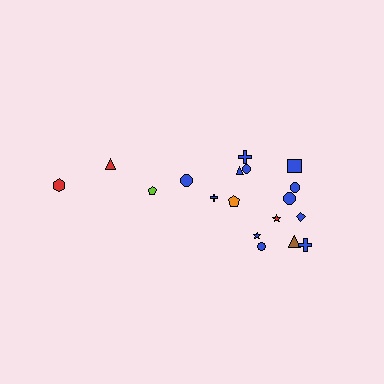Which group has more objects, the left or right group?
The right group.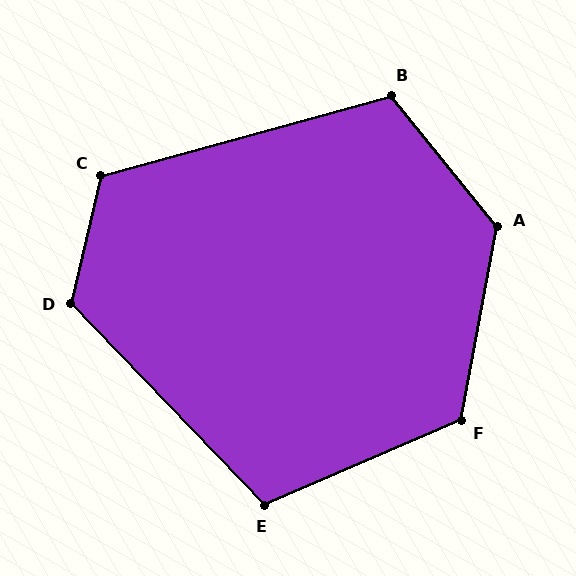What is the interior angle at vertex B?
Approximately 114 degrees (obtuse).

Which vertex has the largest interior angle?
A, at approximately 130 degrees.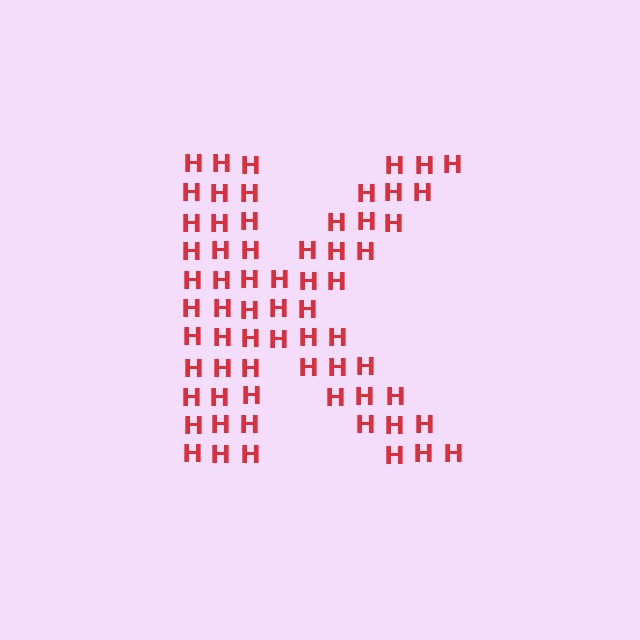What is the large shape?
The large shape is the letter K.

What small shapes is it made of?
It is made of small letter H's.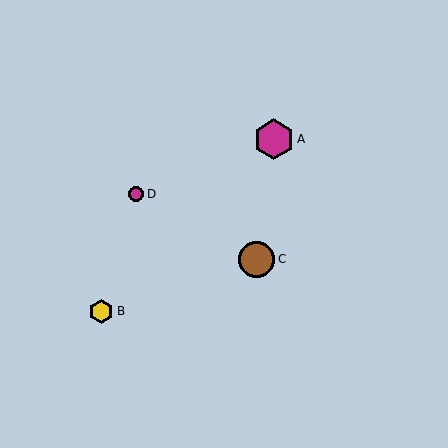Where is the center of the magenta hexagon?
The center of the magenta hexagon is at (274, 139).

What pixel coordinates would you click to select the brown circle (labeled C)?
Click at (257, 259) to select the brown circle C.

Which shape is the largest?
The magenta hexagon (labeled A) is the largest.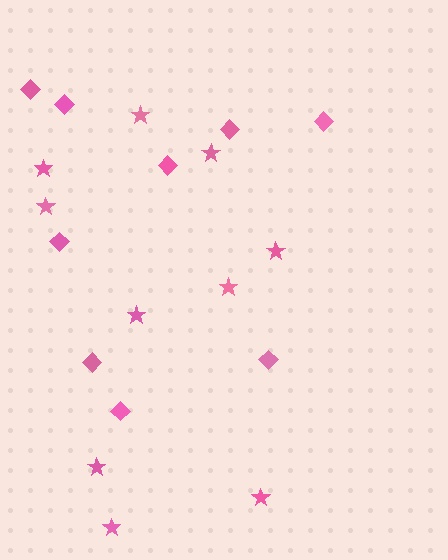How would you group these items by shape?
There are 2 groups: one group of diamonds (9) and one group of stars (10).